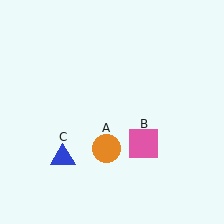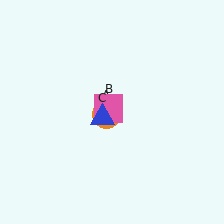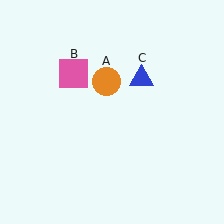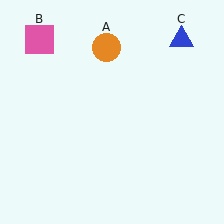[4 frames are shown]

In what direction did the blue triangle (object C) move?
The blue triangle (object C) moved up and to the right.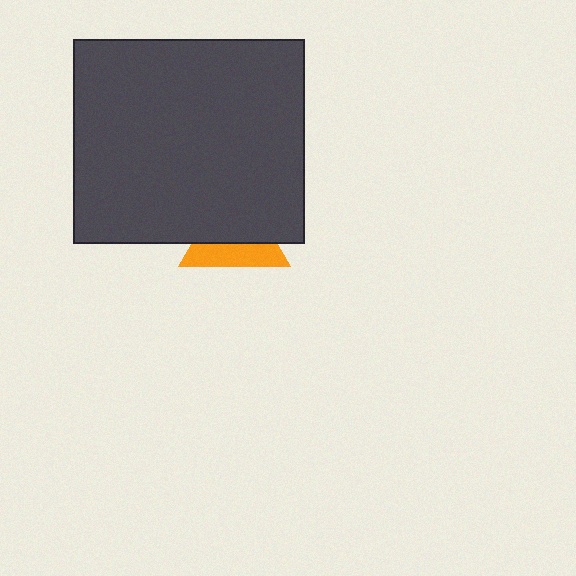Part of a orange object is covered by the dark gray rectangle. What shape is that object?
It is a triangle.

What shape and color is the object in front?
The object in front is a dark gray rectangle.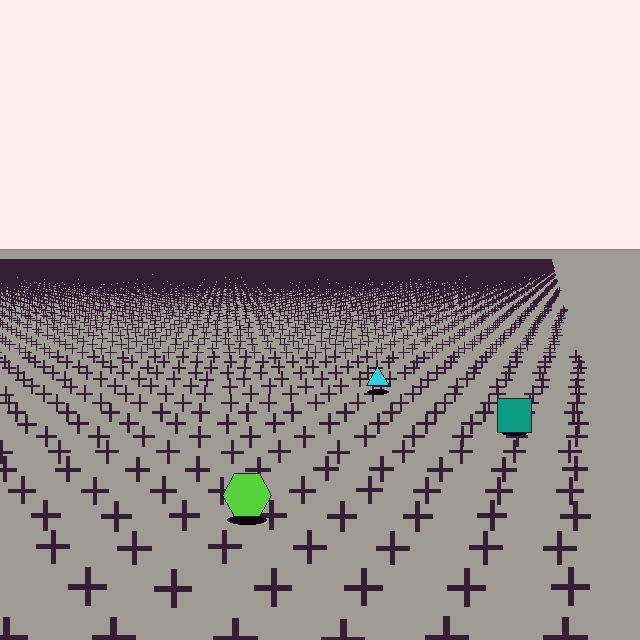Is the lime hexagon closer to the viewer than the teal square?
Yes. The lime hexagon is closer — you can tell from the texture gradient: the ground texture is coarser near it.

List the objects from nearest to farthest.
From nearest to farthest: the lime hexagon, the teal square, the cyan triangle.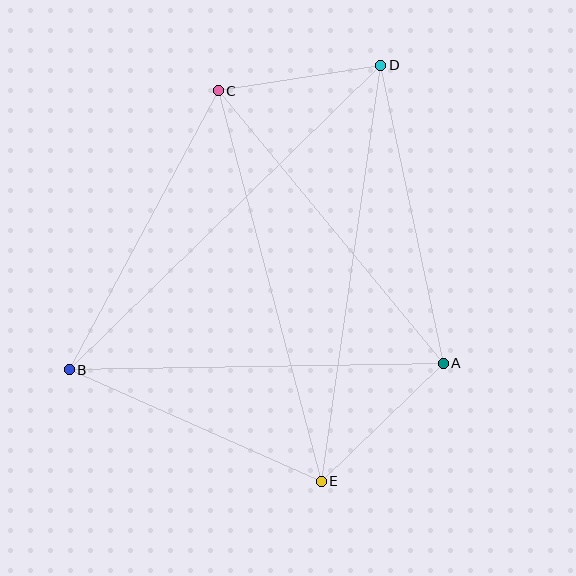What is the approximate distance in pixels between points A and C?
The distance between A and C is approximately 353 pixels.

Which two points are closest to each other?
Points C and D are closest to each other.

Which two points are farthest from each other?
Points B and D are farthest from each other.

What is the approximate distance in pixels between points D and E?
The distance between D and E is approximately 420 pixels.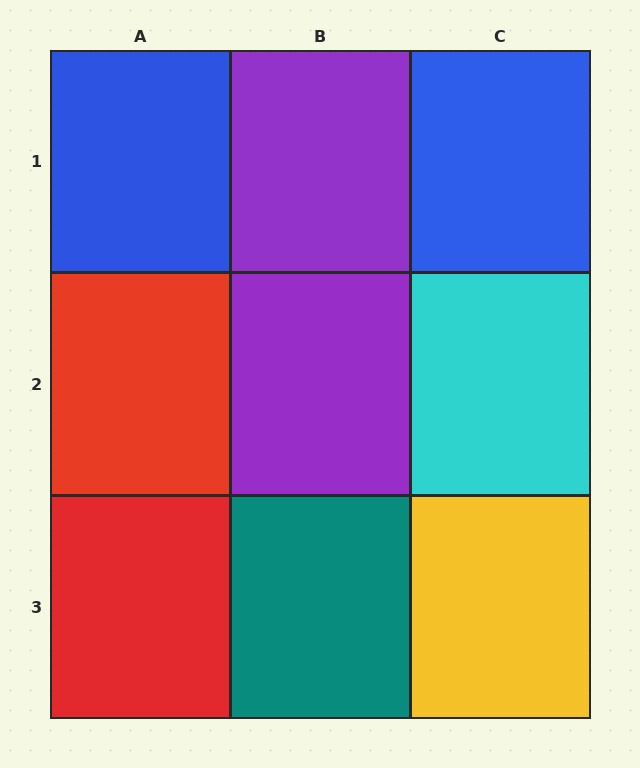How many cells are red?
2 cells are red.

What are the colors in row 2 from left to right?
Red, purple, cyan.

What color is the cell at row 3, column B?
Teal.